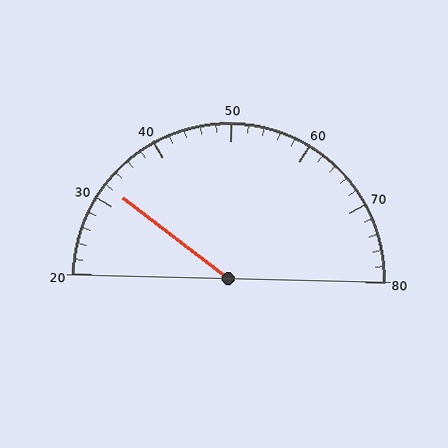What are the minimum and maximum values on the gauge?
The gauge ranges from 20 to 80.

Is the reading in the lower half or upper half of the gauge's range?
The reading is in the lower half of the range (20 to 80).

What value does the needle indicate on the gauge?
The needle indicates approximately 32.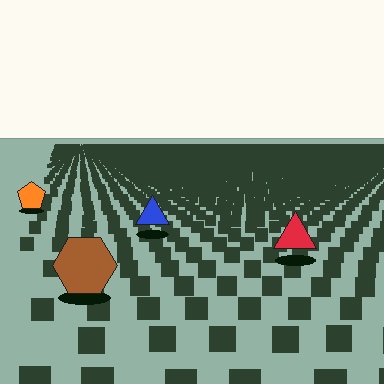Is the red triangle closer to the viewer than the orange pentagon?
Yes. The red triangle is closer — you can tell from the texture gradient: the ground texture is coarser near it.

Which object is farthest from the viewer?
The orange pentagon is farthest from the viewer. It appears smaller and the ground texture around it is denser.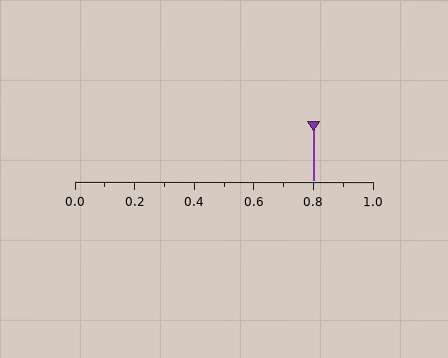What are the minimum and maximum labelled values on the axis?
The axis runs from 0.0 to 1.0.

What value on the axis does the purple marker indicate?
The marker indicates approximately 0.8.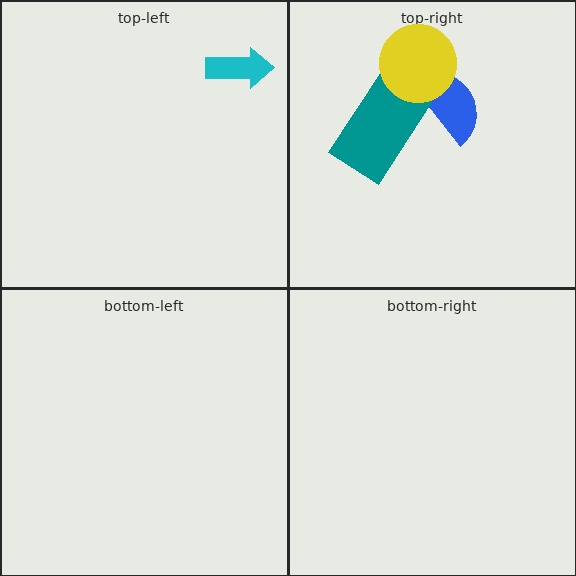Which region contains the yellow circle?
The top-right region.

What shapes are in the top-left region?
The cyan arrow.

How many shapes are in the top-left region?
1.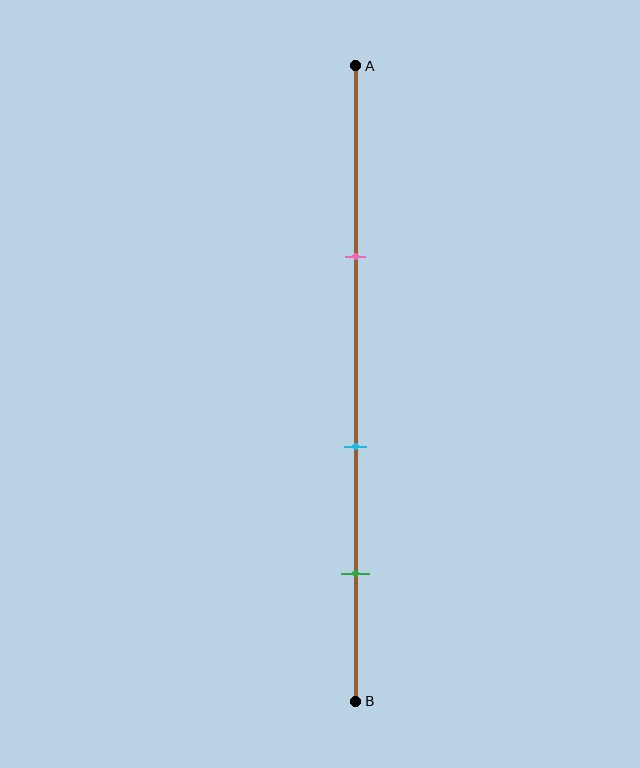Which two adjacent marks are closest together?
The cyan and green marks are the closest adjacent pair.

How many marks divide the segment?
There are 3 marks dividing the segment.